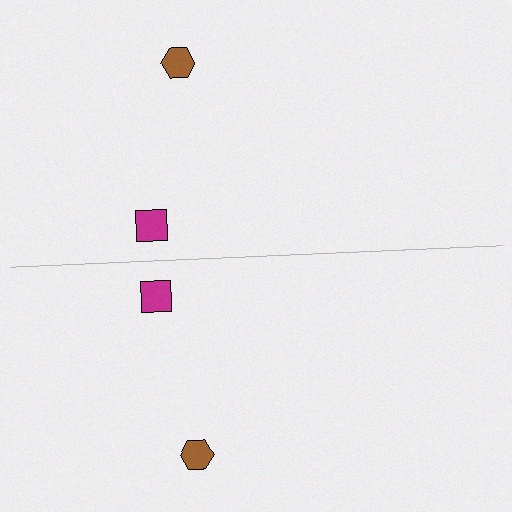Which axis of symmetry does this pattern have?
The pattern has a horizontal axis of symmetry running through the center of the image.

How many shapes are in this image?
There are 4 shapes in this image.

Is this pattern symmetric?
Yes, this pattern has bilateral (reflection) symmetry.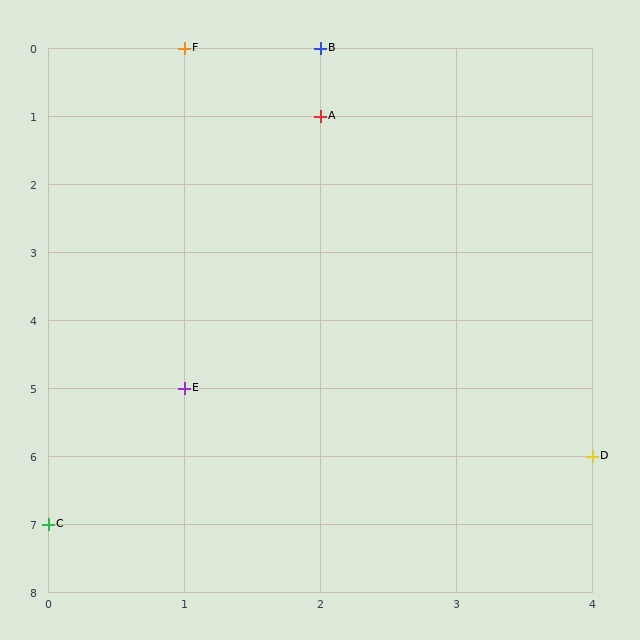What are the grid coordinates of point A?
Point A is at grid coordinates (2, 1).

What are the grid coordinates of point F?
Point F is at grid coordinates (1, 0).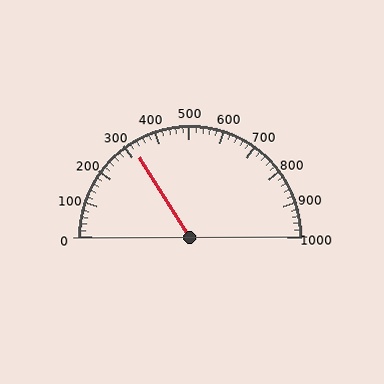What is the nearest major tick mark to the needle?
The nearest major tick mark is 300.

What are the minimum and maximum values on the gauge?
The gauge ranges from 0 to 1000.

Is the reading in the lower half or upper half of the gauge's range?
The reading is in the lower half of the range (0 to 1000).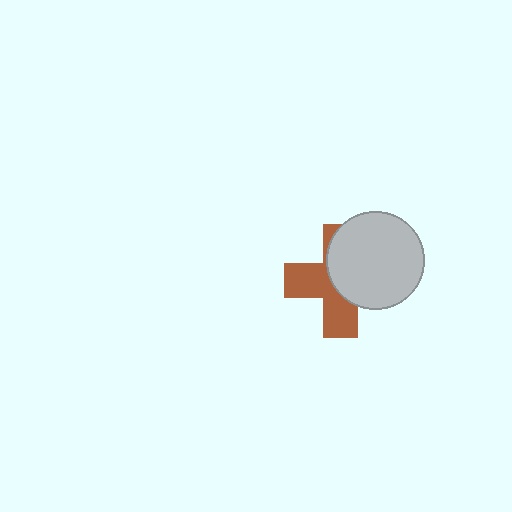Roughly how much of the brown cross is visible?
About half of it is visible (roughly 49%).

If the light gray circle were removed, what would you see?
You would see the complete brown cross.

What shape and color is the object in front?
The object in front is a light gray circle.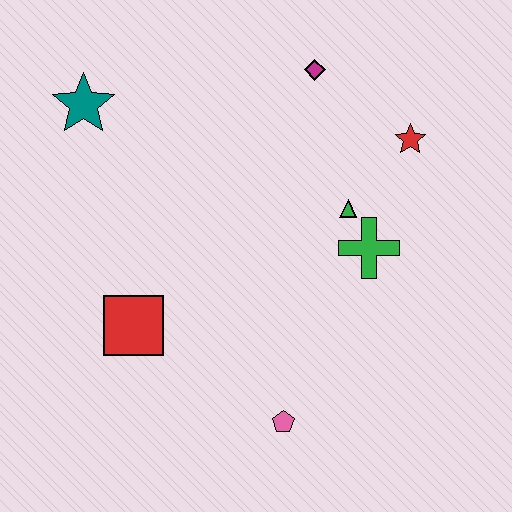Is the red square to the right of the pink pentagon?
No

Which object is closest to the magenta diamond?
The red star is closest to the magenta diamond.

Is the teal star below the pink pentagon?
No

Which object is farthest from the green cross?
The teal star is farthest from the green cross.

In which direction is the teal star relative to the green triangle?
The teal star is to the left of the green triangle.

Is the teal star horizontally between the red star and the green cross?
No